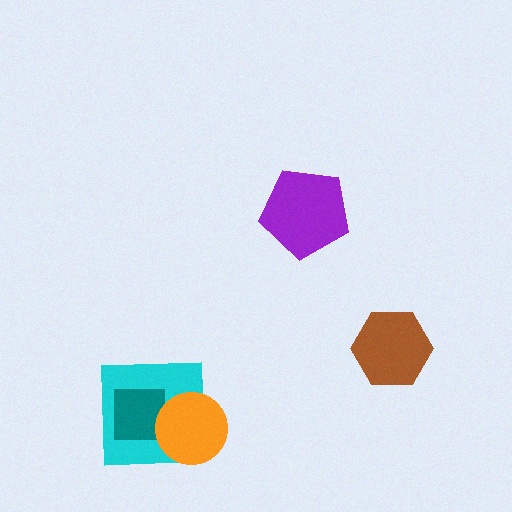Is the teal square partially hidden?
Yes, it is partially covered by another shape.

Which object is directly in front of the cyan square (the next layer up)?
The teal square is directly in front of the cyan square.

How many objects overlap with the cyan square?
2 objects overlap with the cyan square.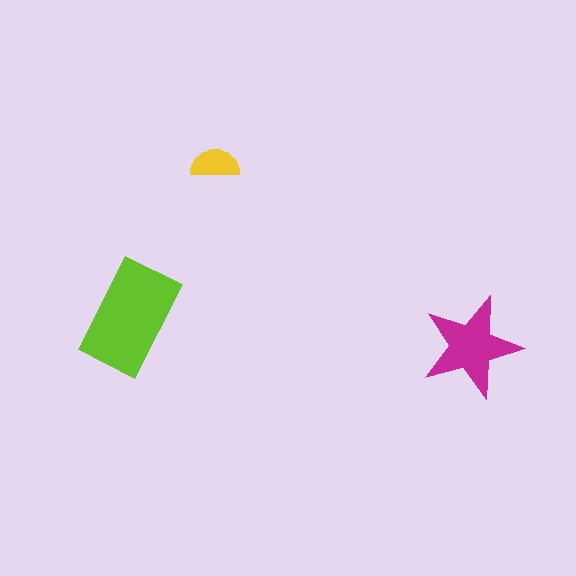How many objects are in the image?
There are 3 objects in the image.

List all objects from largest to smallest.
The lime rectangle, the magenta star, the yellow semicircle.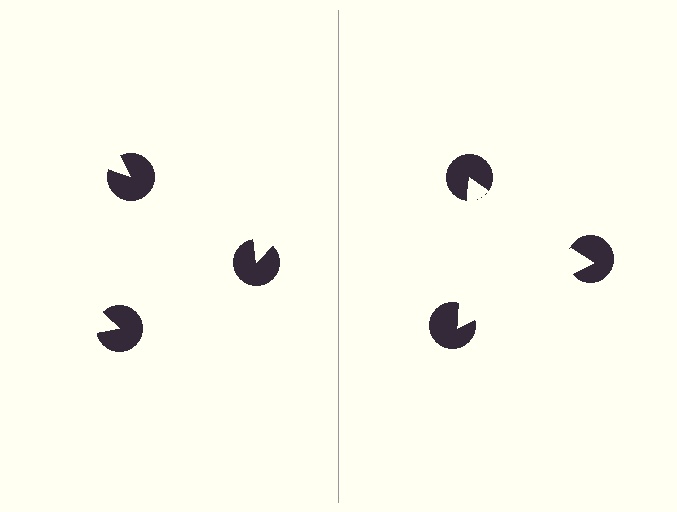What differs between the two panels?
The pac-man discs are positioned identically on both sides; only the wedge orientations differ. On the right they align to a triangle; on the left they are misaligned.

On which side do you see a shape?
An illusory triangle appears on the right side. On the left side the wedge cuts are rotated, so no coherent shape forms.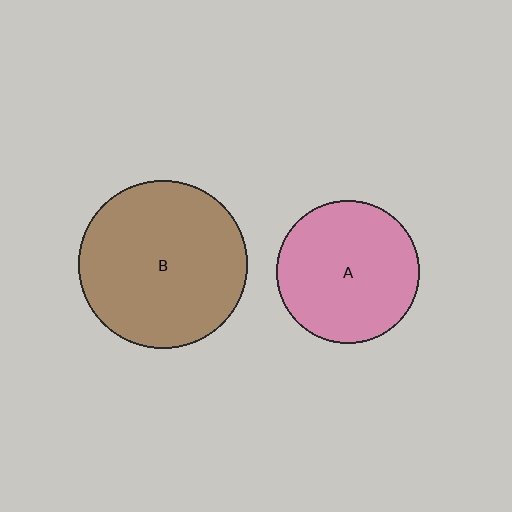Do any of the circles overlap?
No, none of the circles overlap.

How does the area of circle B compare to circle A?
Approximately 1.4 times.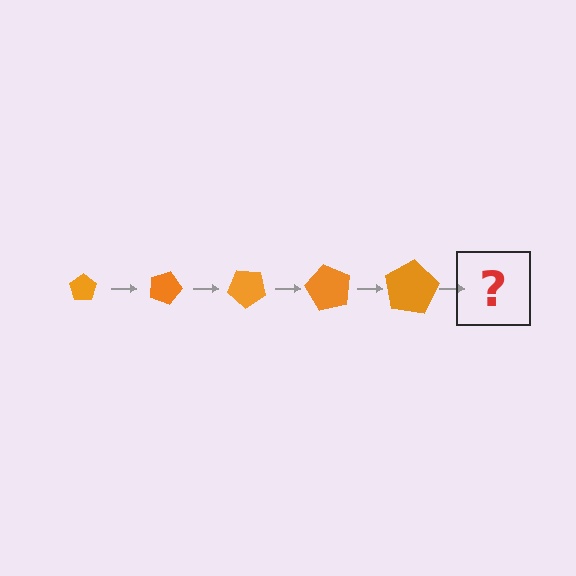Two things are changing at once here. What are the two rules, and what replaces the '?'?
The two rules are that the pentagon grows larger each step and it rotates 20 degrees each step. The '?' should be a pentagon, larger than the previous one and rotated 100 degrees from the start.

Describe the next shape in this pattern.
It should be a pentagon, larger than the previous one and rotated 100 degrees from the start.